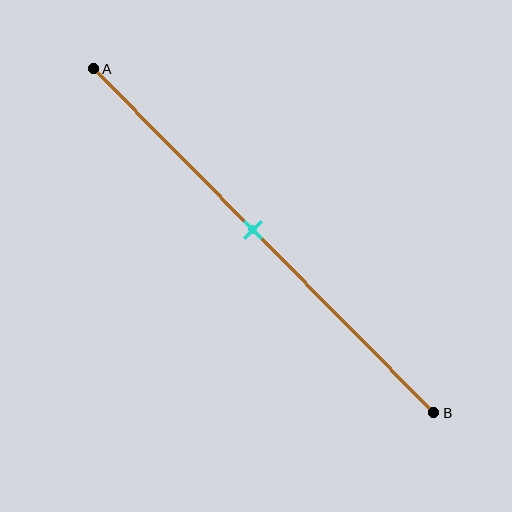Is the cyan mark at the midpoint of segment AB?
No, the mark is at about 45% from A, not at the 50% midpoint.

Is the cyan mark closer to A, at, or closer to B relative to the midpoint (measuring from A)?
The cyan mark is closer to point A than the midpoint of segment AB.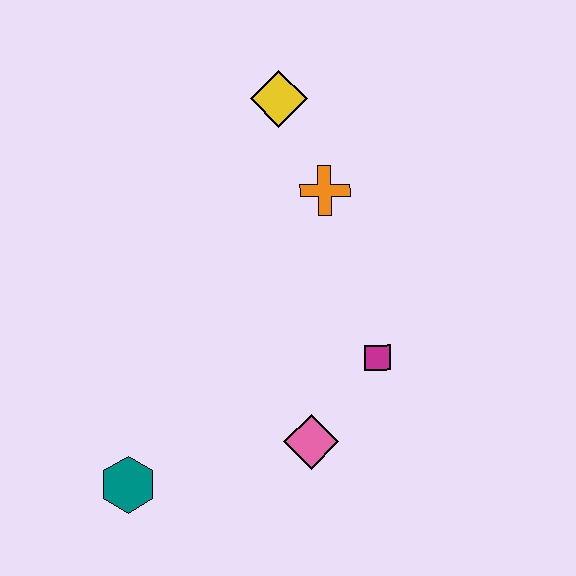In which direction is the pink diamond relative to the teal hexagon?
The pink diamond is to the right of the teal hexagon.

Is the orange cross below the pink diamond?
No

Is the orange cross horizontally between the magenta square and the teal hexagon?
Yes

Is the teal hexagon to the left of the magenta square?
Yes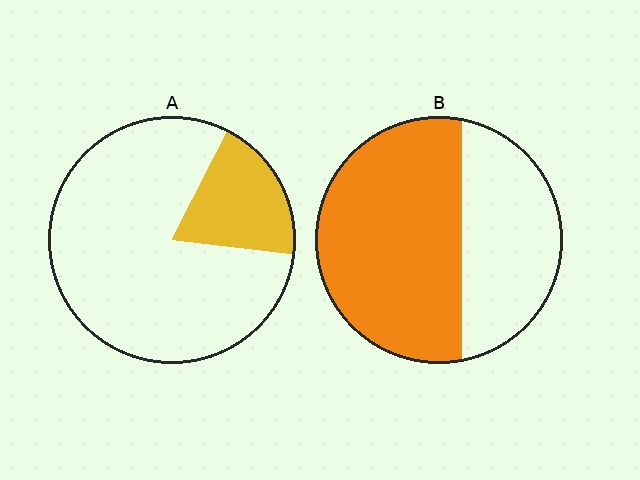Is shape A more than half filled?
No.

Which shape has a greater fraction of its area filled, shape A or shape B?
Shape B.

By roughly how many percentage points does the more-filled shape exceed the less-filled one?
By roughly 40 percentage points (B over A).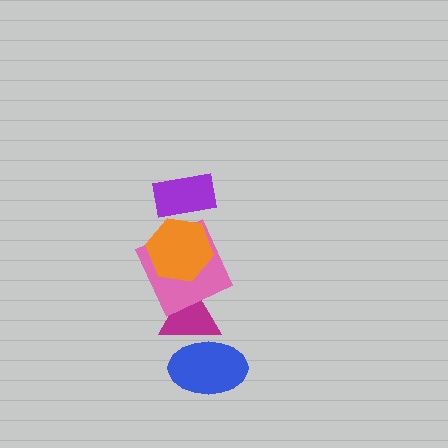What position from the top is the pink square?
The pink square is 3rd from the top.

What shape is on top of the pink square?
The orange hexagon is on top of the pink square.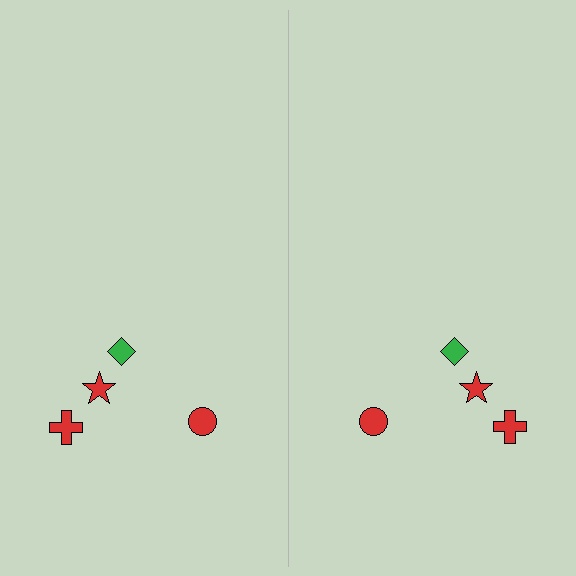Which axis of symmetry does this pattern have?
The pattern has a vertical axis of symmetry running through the center of the image.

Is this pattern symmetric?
Yes, this pattern has bilateral (reflection) symmetry.